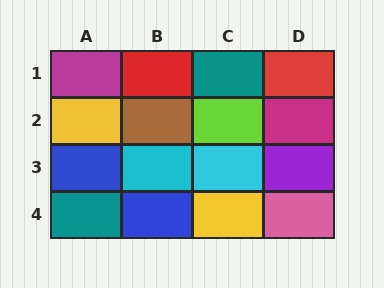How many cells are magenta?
2 cells are magenta.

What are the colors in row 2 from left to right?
Yellow, brown, lime, magenta.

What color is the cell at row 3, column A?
Blue.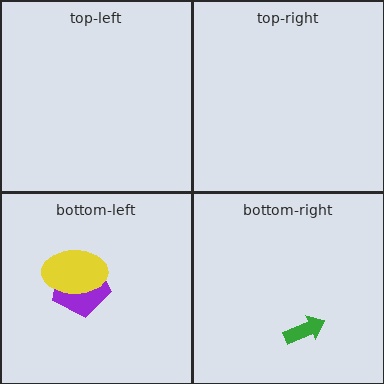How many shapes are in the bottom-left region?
2.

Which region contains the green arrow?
The bottom-right region.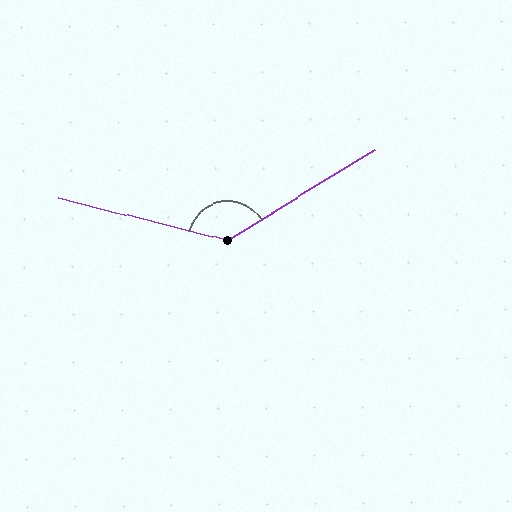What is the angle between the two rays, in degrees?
Approximately 134 degrees.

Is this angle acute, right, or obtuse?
It is obtuse.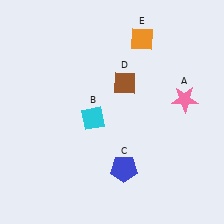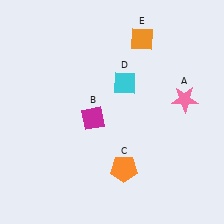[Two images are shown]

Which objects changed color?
B changed from cyan to magenta. C changed from blue to orange. D changed from brown to cyan.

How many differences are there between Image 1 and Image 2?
There are 3 differences between the two images.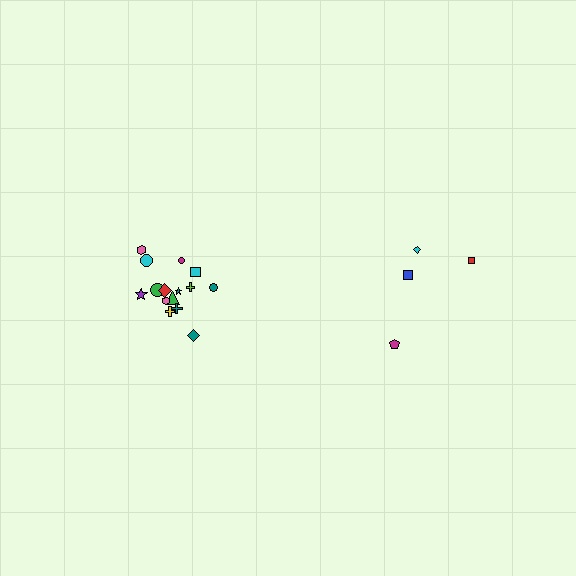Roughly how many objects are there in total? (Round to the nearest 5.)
Roughly 20 objects in total.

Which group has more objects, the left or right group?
The left group.